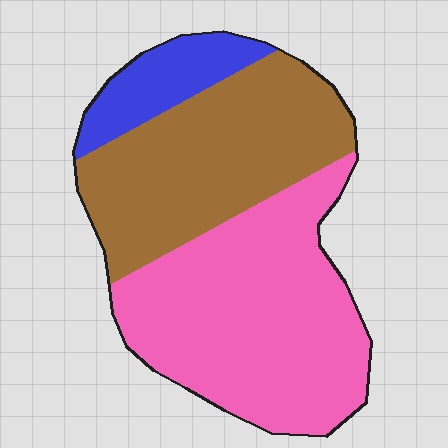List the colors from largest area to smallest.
From largest to smallest: pink, brown, blue.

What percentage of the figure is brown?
Brown covers roughly 40% of the figure.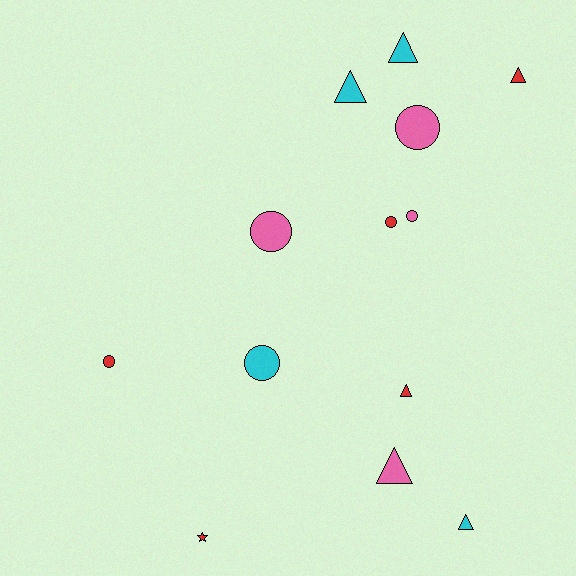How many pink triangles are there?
There is 1 pink triangle.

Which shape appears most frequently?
Triangle, with 6 objects.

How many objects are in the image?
There are 13 objects.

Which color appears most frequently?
Red, with 5 objects.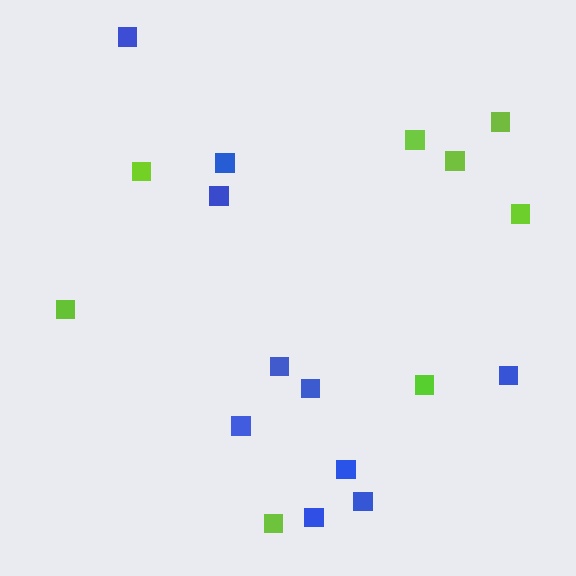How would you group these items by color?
There are 2 groups: one group of blue squares (10) and one group of lime squares (8).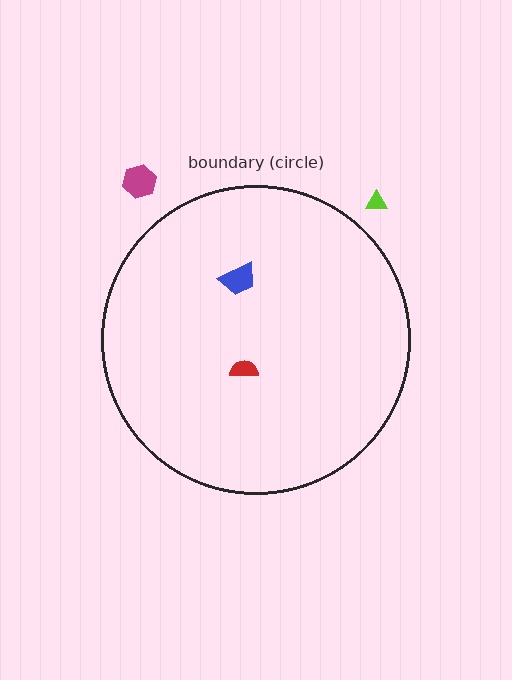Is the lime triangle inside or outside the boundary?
Outside.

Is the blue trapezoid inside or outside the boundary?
Inside.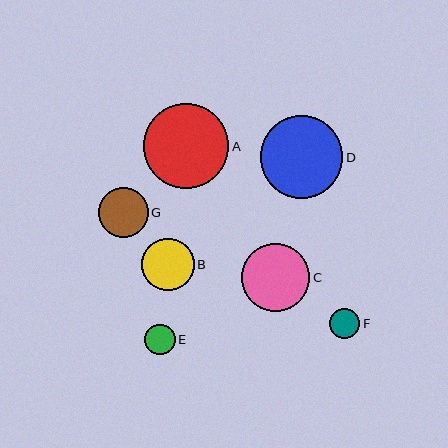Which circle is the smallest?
Circle E is the smallest with a size of approximately 30 pixels.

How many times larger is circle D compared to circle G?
Circle D is approximately 1.7 times the size of circle G.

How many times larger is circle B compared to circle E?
Circle B is approximately 1.7 times the size of circle E.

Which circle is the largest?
Circle A is the largest with a size of approximately 85 pixels.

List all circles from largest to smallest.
From largest to smallest: A, D, C, B, G, F, E.